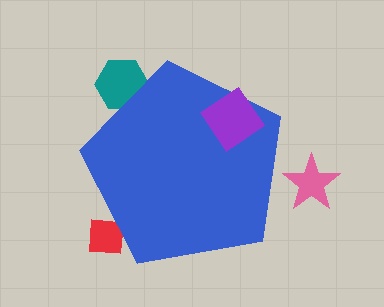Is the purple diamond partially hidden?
No, the purple diamond is fully visible.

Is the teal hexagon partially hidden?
Yes, the teal hexagon is partially hidden behind the blue pentagon.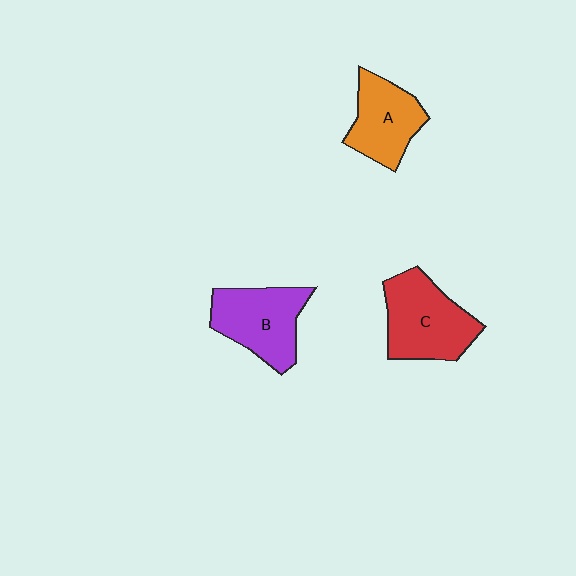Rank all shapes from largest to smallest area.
From largest to smallest: C (red), B (purple), A (orange).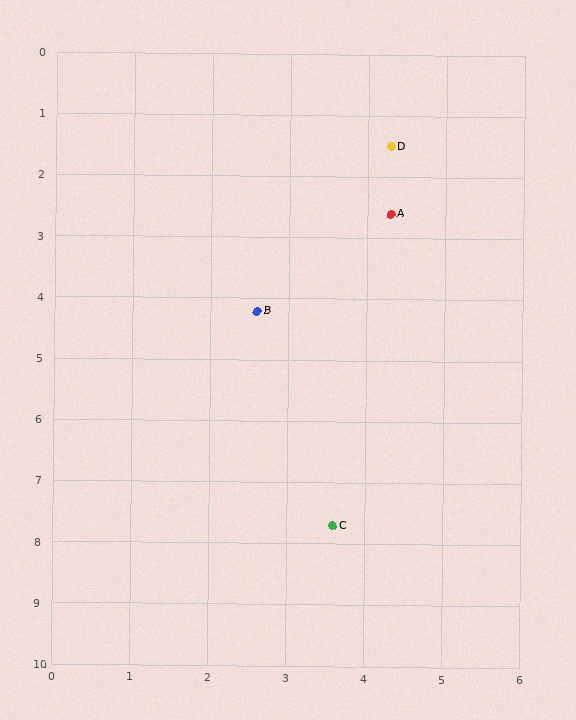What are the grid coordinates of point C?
Point C is at approximately (3.6, 7.7).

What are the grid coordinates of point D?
Point D is at approximately (4.3, 1.5).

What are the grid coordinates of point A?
Point A is at approximately (4.3, 2.6).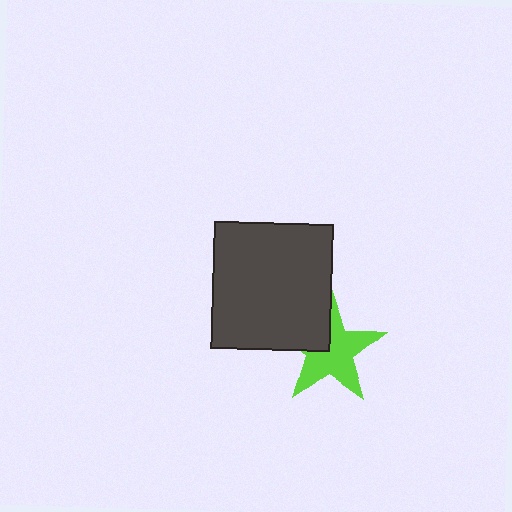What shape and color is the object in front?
The object in front is a dark gray rectangle.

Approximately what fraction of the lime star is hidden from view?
Roughly 30% of the lime star is hidden behind the dark gray rectangle.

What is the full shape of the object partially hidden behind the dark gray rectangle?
The partially hidden object is a lime star.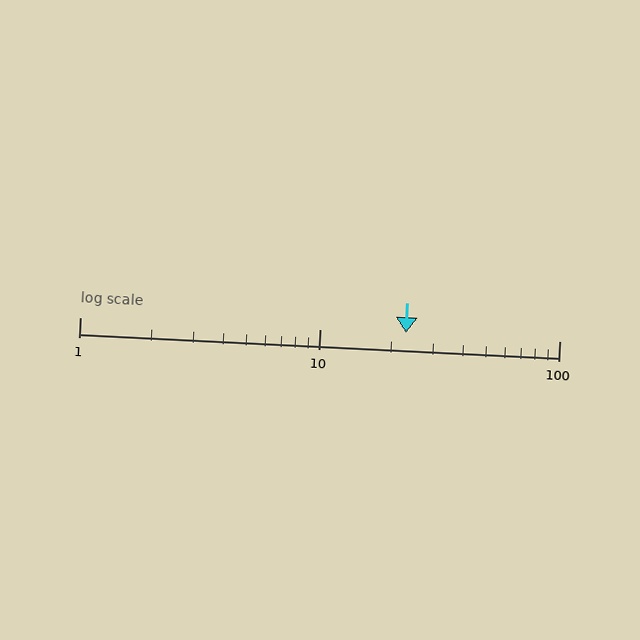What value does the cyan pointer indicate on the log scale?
The pointer indicates approximately 23.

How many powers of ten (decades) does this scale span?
The scale spans 2 decades, from 1 to 100.